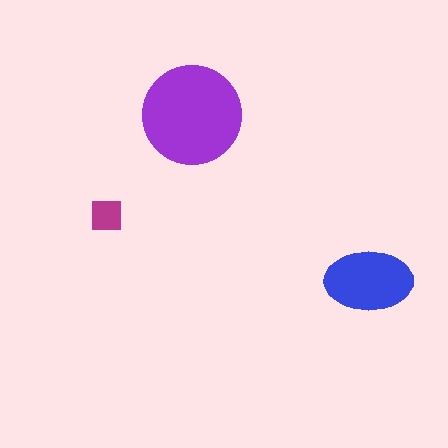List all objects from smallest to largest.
The magenta square, the blue ellipse, the purple circle.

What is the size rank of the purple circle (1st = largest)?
1st.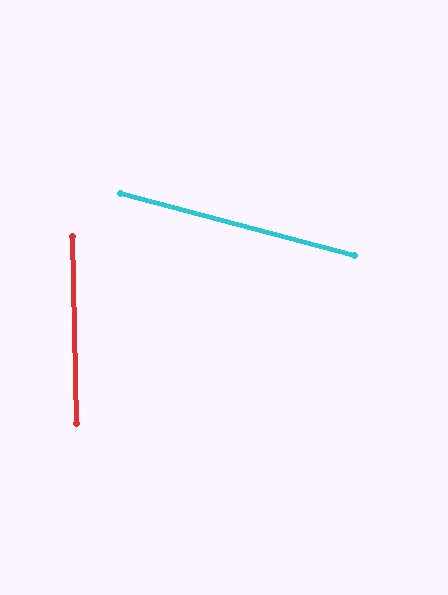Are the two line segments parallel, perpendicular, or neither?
Neither parallel nor perpendicular — they differ by about 74°.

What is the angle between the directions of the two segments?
Approximately 74 degrees.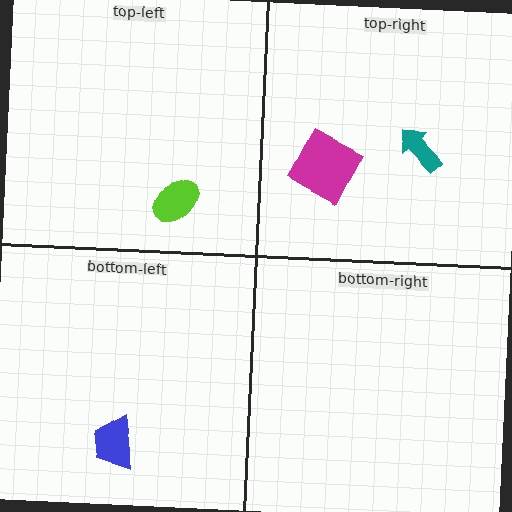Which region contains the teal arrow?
The top-right region.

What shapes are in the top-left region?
The lime ellipse.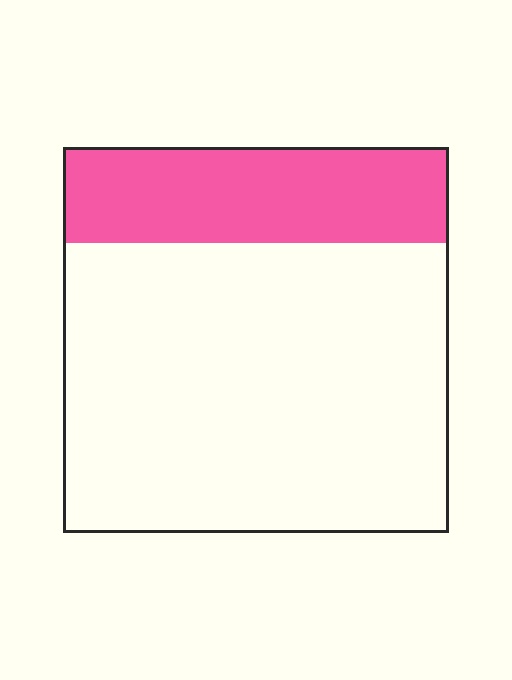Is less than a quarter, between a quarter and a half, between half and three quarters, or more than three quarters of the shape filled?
Less than a quarter.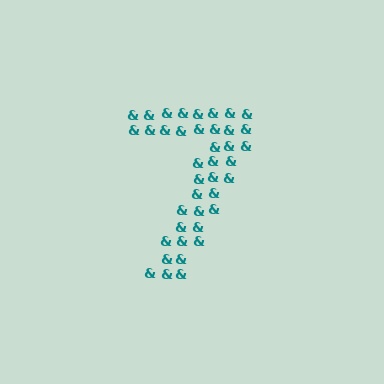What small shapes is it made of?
It is made of small ampersands.